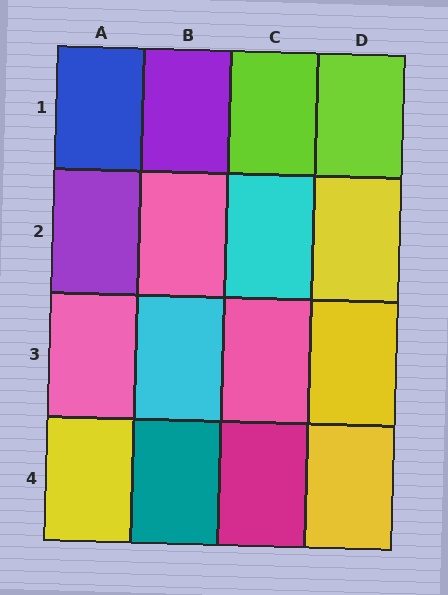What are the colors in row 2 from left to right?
Purple, pink, cyan, yellow.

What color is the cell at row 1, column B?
Purple.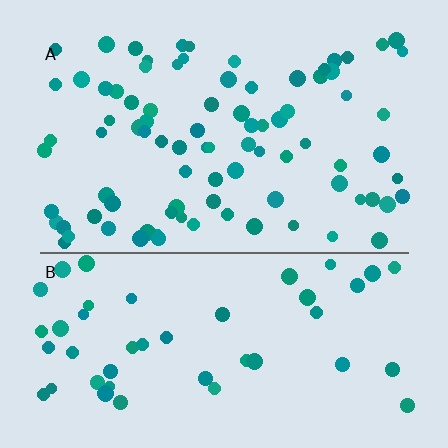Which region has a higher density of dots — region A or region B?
A (the top).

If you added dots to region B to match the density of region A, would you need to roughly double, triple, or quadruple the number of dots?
Approximately double.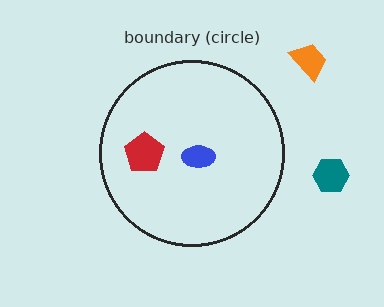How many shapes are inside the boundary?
2 inside, 2 outside.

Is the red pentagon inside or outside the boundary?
Inside.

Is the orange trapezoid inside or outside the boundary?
Outside.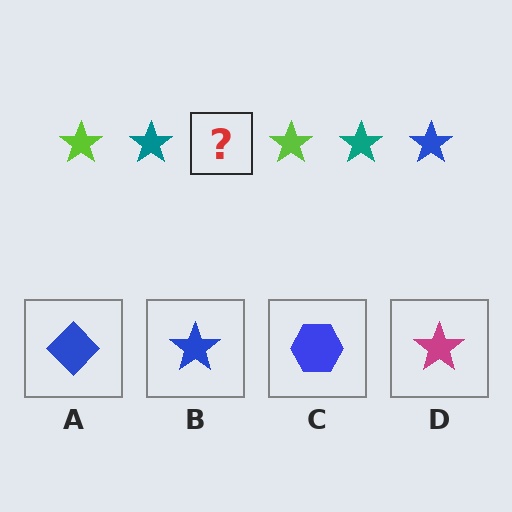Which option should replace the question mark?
Option B.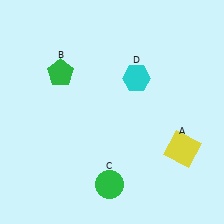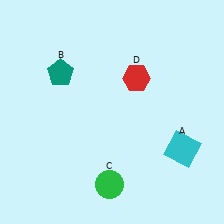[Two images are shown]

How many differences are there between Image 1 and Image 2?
There are 3 differences between the two images.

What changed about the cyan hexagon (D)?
In Image 1, D is cyan. In Image 2, it changed to red.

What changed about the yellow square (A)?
In Image 1, A is yellow. In Image 2, it changed to cyan.